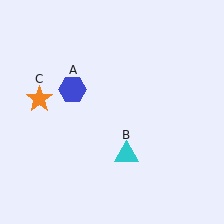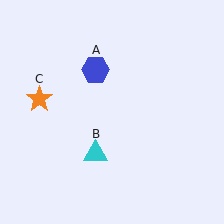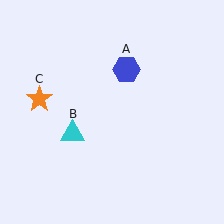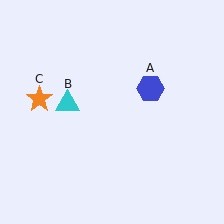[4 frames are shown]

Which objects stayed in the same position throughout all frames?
Orange star (object C) remained stationary.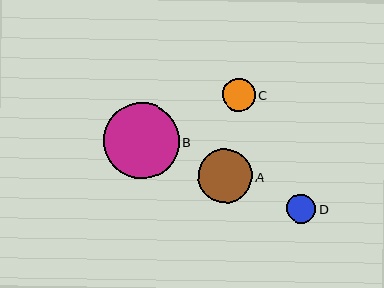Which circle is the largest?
Circle B is the largest with a size of approximately 75 pixels.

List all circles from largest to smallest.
From largest to smallest: B, A, C, D.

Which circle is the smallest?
Circle D is the smallest with a size of approximately 30 pixels.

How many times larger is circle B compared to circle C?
Circle B is approximately 2.3 times the size of circle C.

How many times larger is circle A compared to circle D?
Circle A is approximately 1.8 times the size of circle D.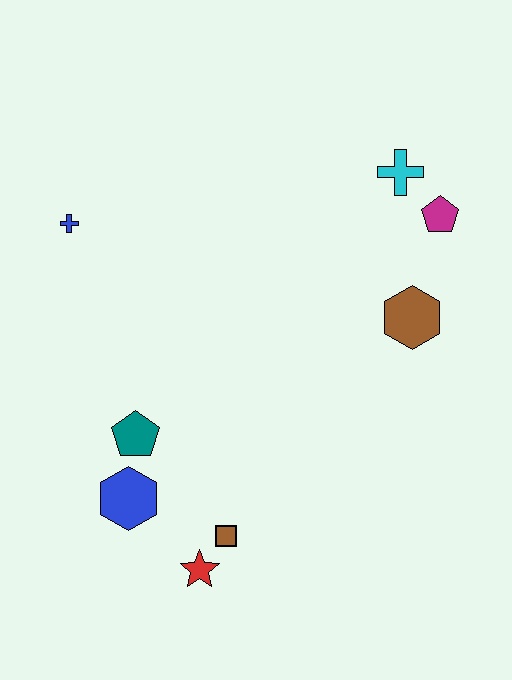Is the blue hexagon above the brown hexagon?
No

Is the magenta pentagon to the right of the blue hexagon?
Yes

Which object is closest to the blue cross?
The teal pentagon is closest to the blue cross.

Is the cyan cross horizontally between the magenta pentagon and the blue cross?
Yes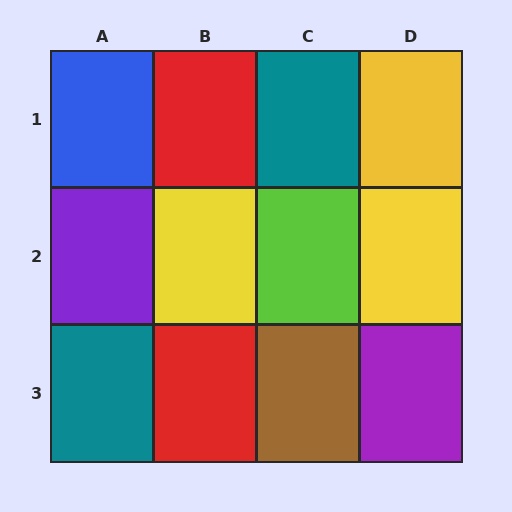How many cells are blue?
1 cell is blue.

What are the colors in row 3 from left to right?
Teal, red, brown, purple.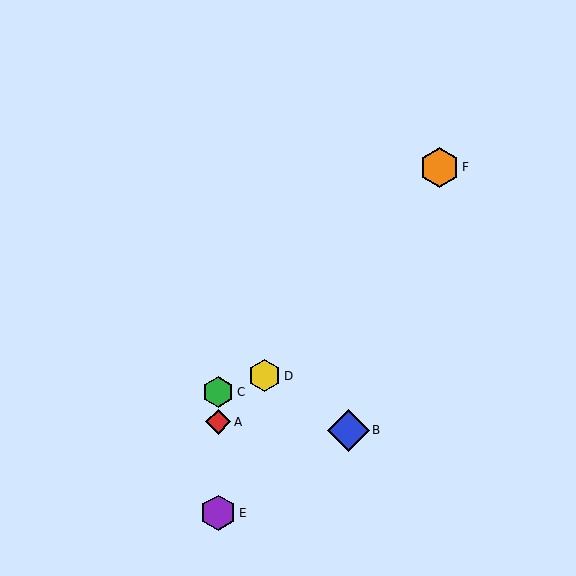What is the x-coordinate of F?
Object F is at x≈439.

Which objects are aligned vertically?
Objects A, C, E are aligned vertically.